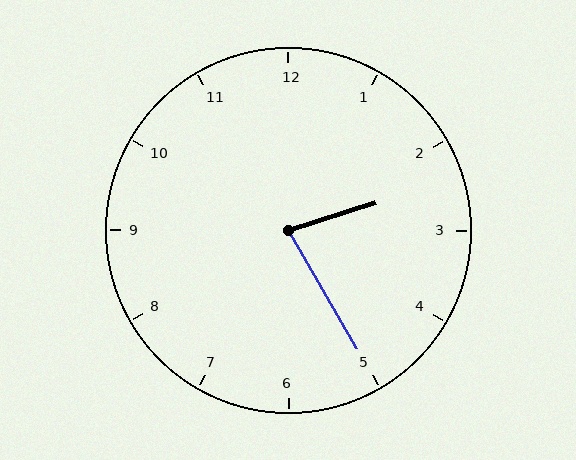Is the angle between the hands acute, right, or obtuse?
It is acute.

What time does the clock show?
2:25.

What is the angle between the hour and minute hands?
Approximately 78 degrees.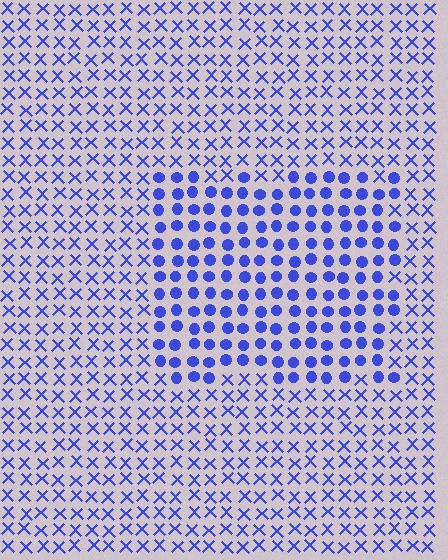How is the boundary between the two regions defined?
The boundary is defined by a change in element shape: circles inside vs. X marks outside. All elements share the same color and spacing.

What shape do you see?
I see a rectangle.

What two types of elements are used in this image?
The image uses circles inside the rectangle region and X marks outside it.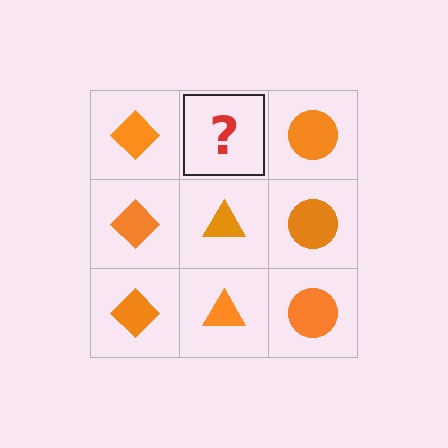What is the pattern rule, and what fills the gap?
The rule is that each column has a consistent shape. The gap should be filled with an orange triangle.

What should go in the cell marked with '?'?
The missing cell should contain an orange triangle.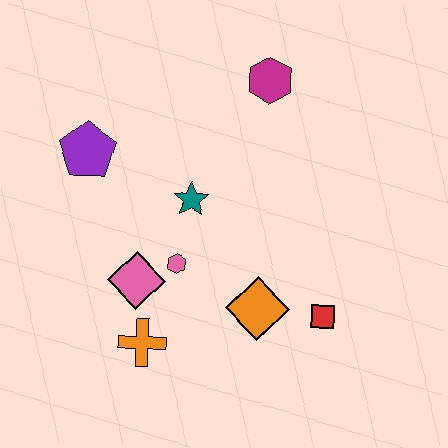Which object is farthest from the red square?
The purple pentagon is farthest from the red square.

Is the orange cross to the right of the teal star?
No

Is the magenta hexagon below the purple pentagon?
No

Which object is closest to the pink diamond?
The pink hexagon is closest to the pink diamond.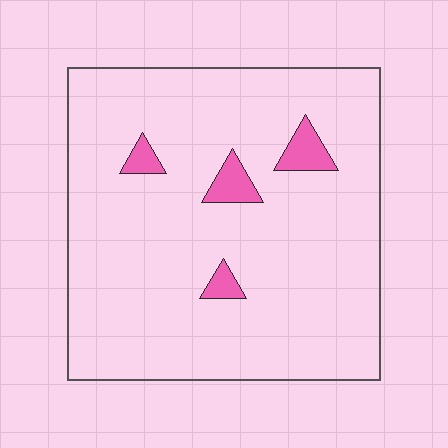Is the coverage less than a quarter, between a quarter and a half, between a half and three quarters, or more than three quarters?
Less than a quarter.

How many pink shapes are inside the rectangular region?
4.